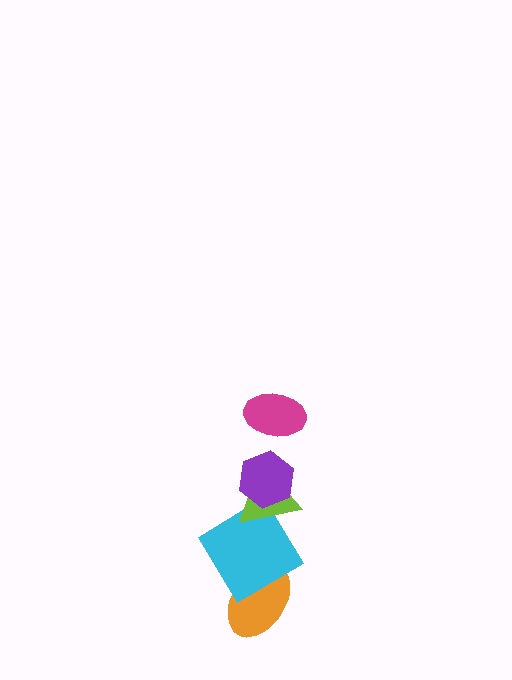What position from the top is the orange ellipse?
The orange ellipse is 5th from the top.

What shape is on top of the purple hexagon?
The magenta ellipse is on top of the purple hexagon.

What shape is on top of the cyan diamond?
The lime triangle is on top of the cyan diamond.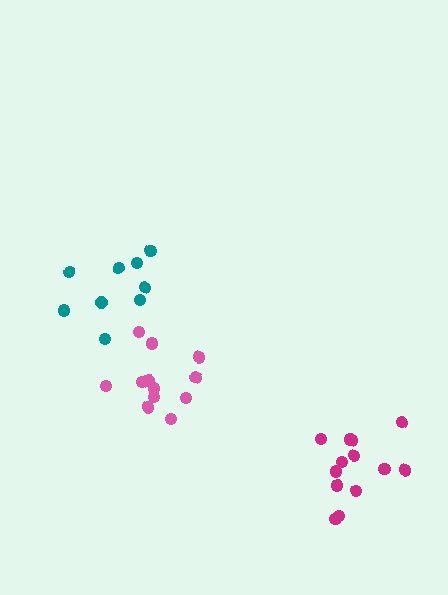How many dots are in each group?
Group 1: 12 dots, Group 2: 9 dots, Group 3: 13 dots (34 total).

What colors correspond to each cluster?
The clusters are colored: pink, teal, magenta.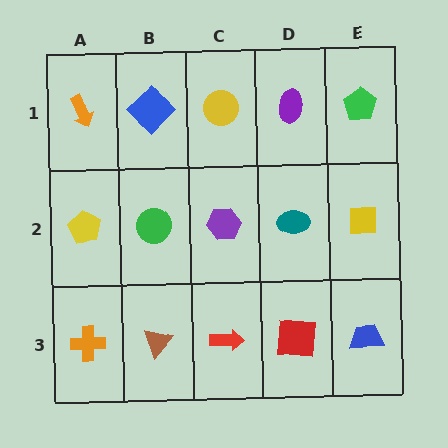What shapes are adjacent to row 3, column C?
A purple hexagon (row 2, column C), a brown triangle (row 3, column B), a red square (row 3, column D).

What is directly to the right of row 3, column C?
A red square.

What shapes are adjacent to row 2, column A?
An orange arrow (row 1, column A), an orange cross (row 3, column A), a green circle (row 2, column B).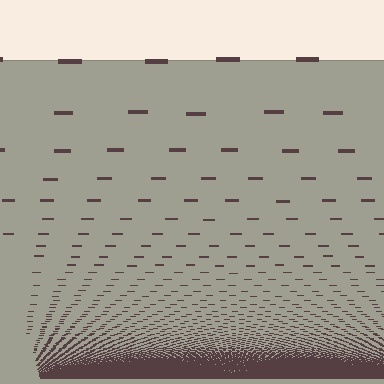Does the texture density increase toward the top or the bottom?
Density increases toward the bottom.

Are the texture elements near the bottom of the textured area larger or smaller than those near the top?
Smaller. The gradient is inverted — elements near the bottom are smaller and denser.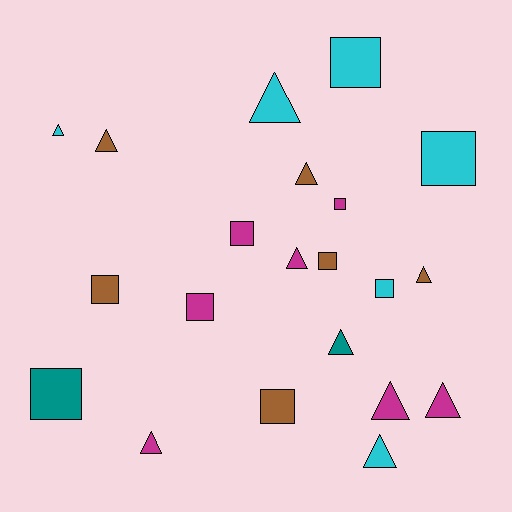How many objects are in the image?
There are 21 objects.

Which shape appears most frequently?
Triangle, with 11 objects.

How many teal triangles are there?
There is 1 teal triangle.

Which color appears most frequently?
Magenta, with 7 objects.